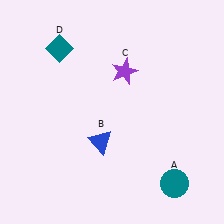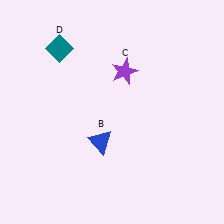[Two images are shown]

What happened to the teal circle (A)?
The teal circle (A) was removed in Image 2. It was in the bottom-right area of Image 1.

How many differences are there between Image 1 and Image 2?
There is 1 difference between the two images.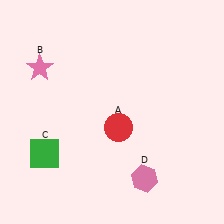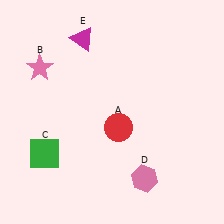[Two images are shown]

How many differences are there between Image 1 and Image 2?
There is 1 difference between the two images.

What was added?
A magenta triangle (E) was added in Image 2.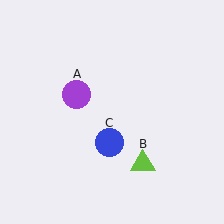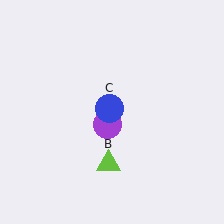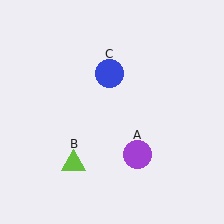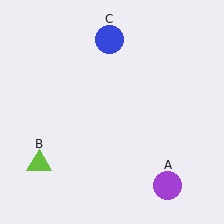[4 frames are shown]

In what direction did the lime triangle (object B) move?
The lime triangle (object B) moved left.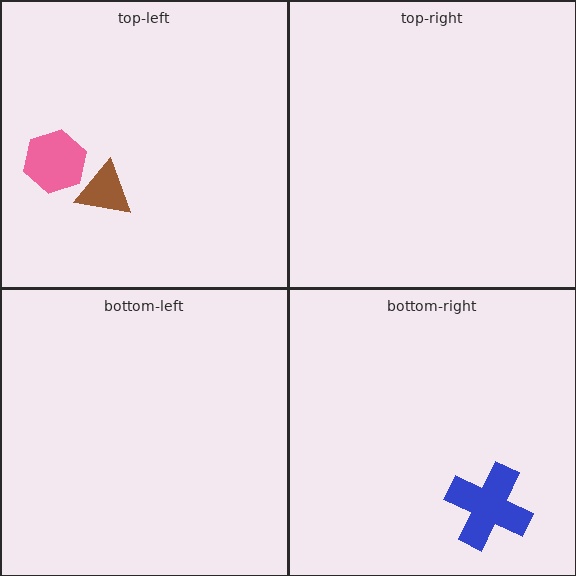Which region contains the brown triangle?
The top-left region.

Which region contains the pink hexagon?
The top-left region.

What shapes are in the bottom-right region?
The blue cross.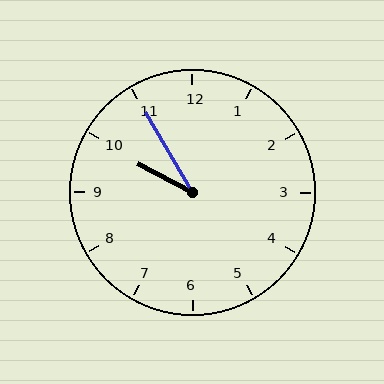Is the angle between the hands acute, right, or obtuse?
It is acute.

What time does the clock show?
9:55.